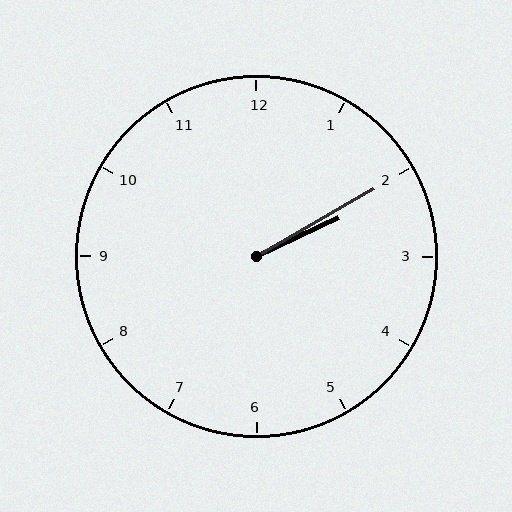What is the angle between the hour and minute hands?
Approximately 5 degrees.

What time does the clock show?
2:10.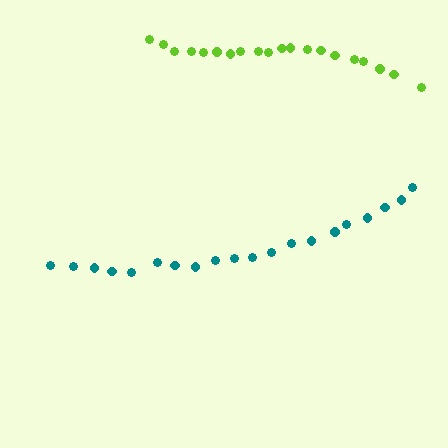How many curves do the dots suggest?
There are 2 distinct paths.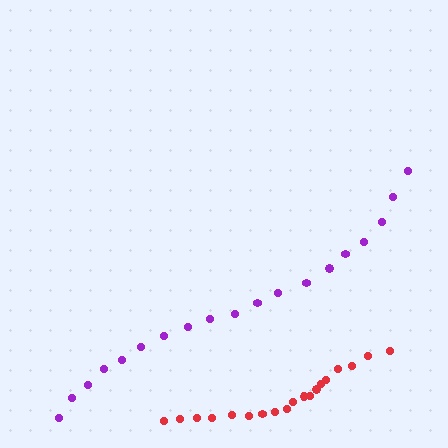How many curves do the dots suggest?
There are 2 distinct paths.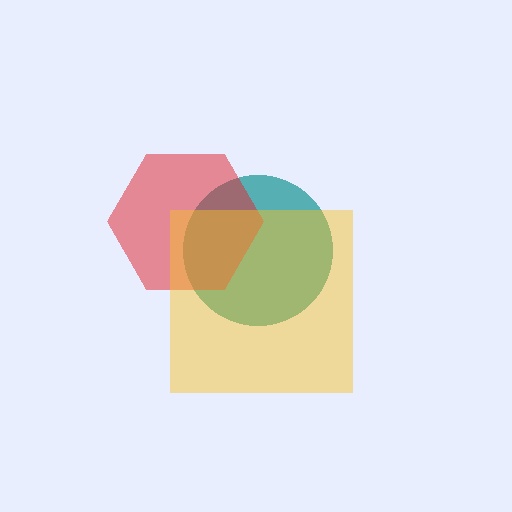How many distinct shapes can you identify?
There are 3 distinct shapes: a teal circle, a red hexagon, a yellow square.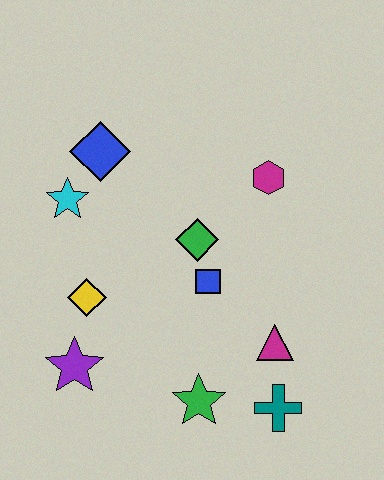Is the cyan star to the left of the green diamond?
Yes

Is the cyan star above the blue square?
Yes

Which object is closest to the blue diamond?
The cyan star is closest to the blue diamond.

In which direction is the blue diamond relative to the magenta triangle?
The blue diamond is above the magenta triangle.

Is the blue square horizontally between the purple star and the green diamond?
No